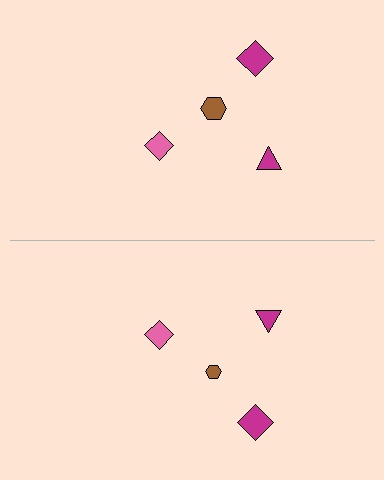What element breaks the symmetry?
The brown hexagon on the bottom side has a different size than its mirror counterpart.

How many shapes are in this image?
There are 8 shapes in this image.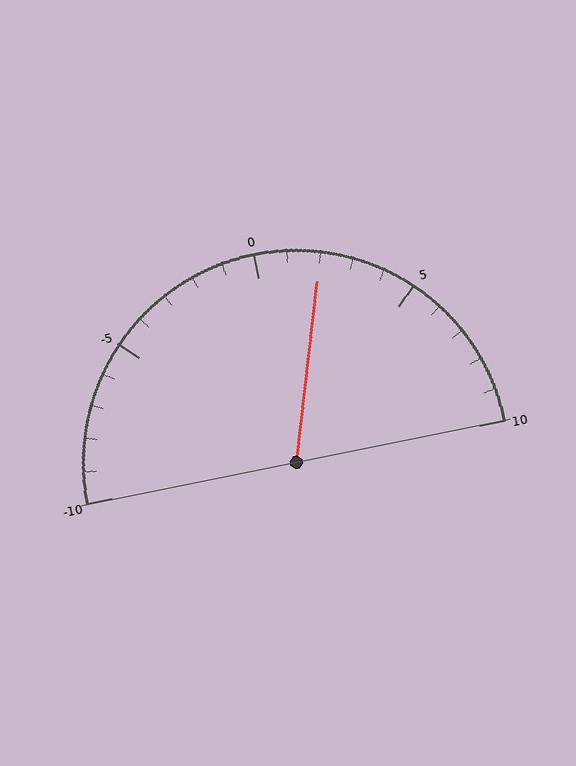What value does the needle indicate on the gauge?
The needle indicates approximately 2.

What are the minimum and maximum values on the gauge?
The gauge ranges from -10 to 10.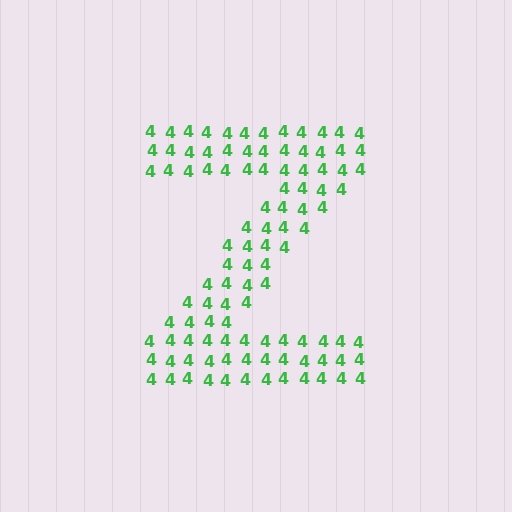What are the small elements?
The small elements are digit 4's.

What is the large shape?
The large shape is the letter Z.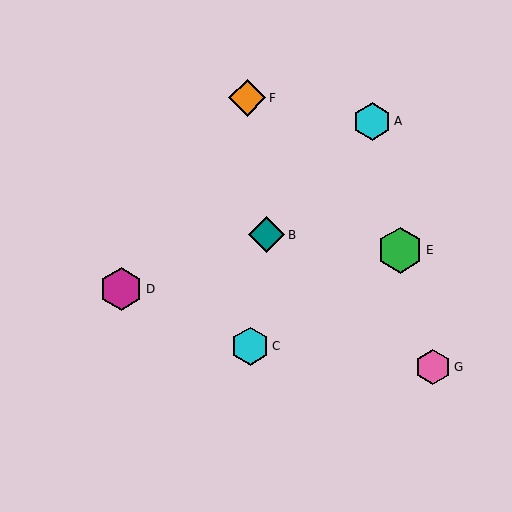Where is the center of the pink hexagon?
The center of the pink hexagon is at (433, 367).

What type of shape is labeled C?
Shape C is a cyan hexagon.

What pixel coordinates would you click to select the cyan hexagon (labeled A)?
Click at (372, 121) to select the cyan hexagon A.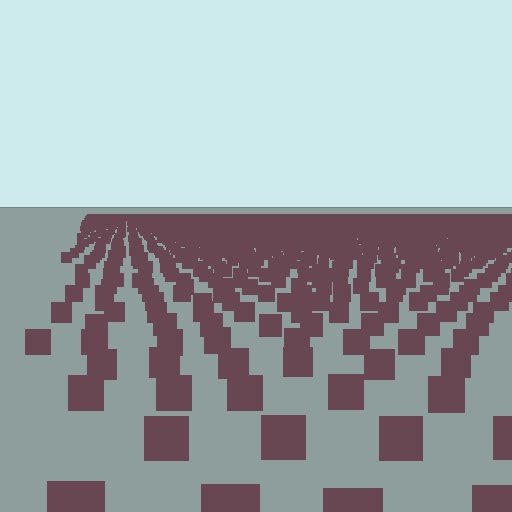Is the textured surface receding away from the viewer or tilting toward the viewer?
The surface is receding away from the viewer. Texture elements get smaller and denser toward the top.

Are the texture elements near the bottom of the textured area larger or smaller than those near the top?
Larger. Near the bottom, elements are closer to the viewer and appear at a bigger on-screen size.